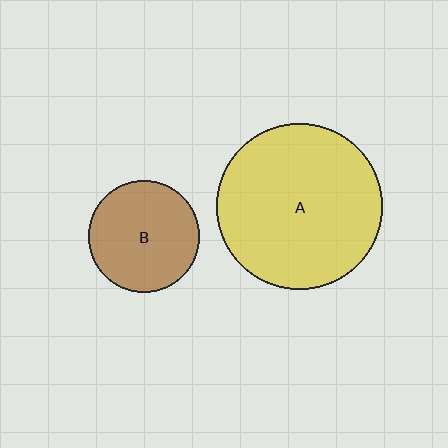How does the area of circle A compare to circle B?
Approximately 2.2 times.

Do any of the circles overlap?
No, none of the circles overlap.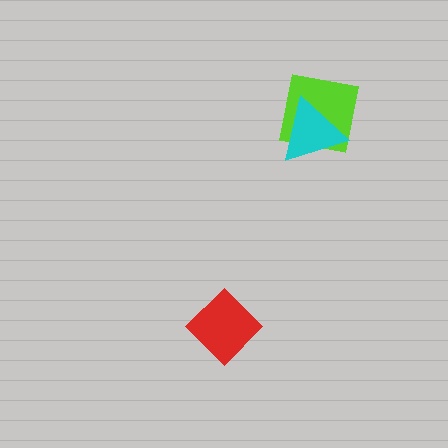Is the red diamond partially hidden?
No, no other shape covers it.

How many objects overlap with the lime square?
1 object overlaps with the lime square.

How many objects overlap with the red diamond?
0 objects overlap with the red diamond.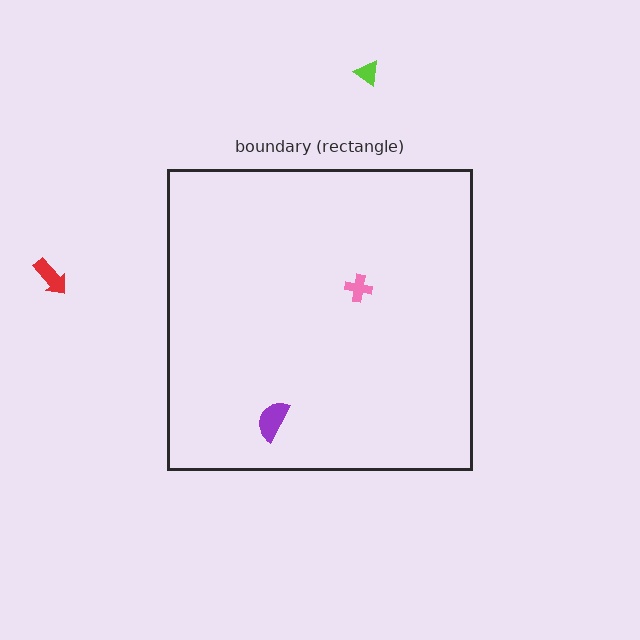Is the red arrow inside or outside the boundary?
Outside.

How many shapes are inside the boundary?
2 inside, 2 outside.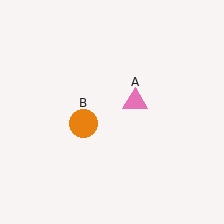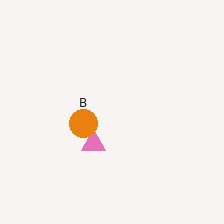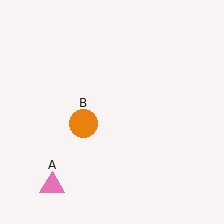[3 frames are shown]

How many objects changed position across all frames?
1 object changed position: pink triangle (object A).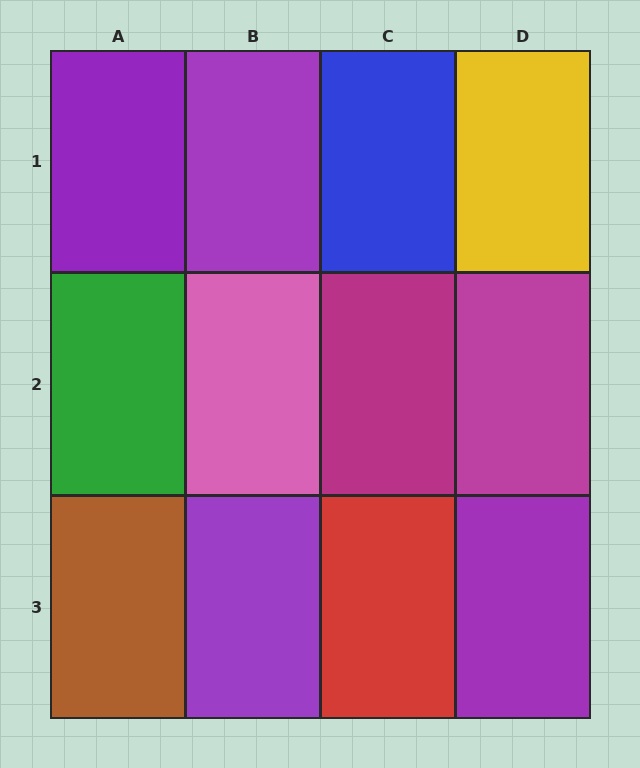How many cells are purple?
4 cells are purple.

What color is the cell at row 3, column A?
Brown.